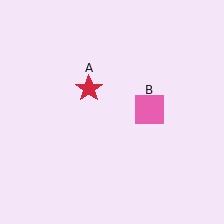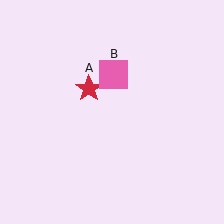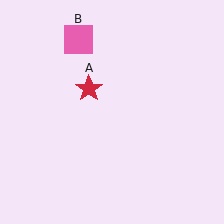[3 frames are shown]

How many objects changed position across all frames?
1 object changed position: pink square (object B).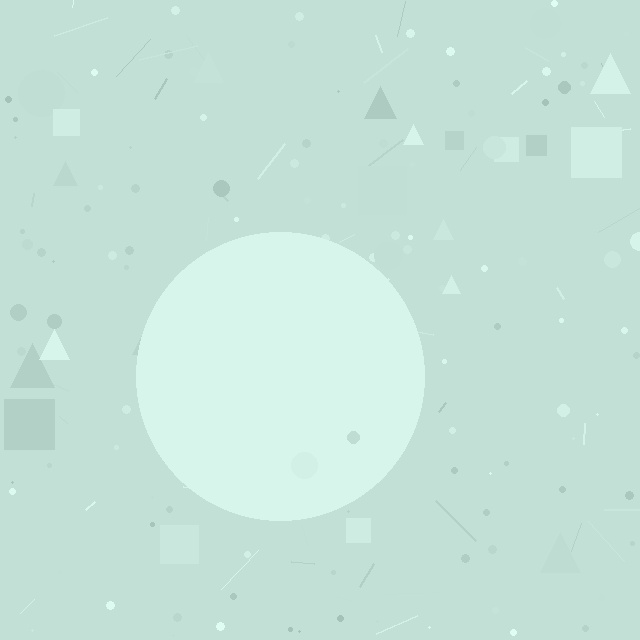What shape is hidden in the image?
A circle is hidden in the image.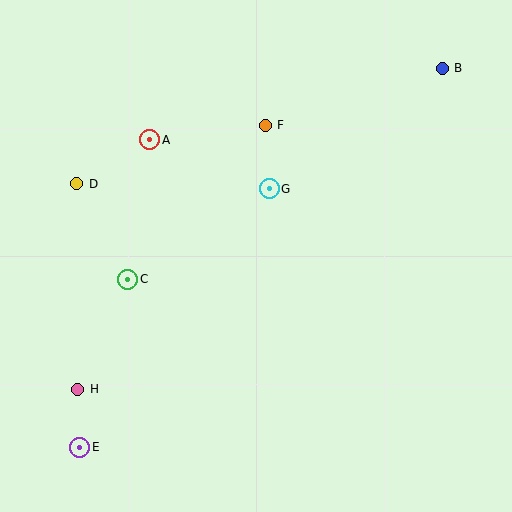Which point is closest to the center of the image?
Point G at (269, 189) is closest to the center.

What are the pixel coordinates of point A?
Point A is at (150, 140).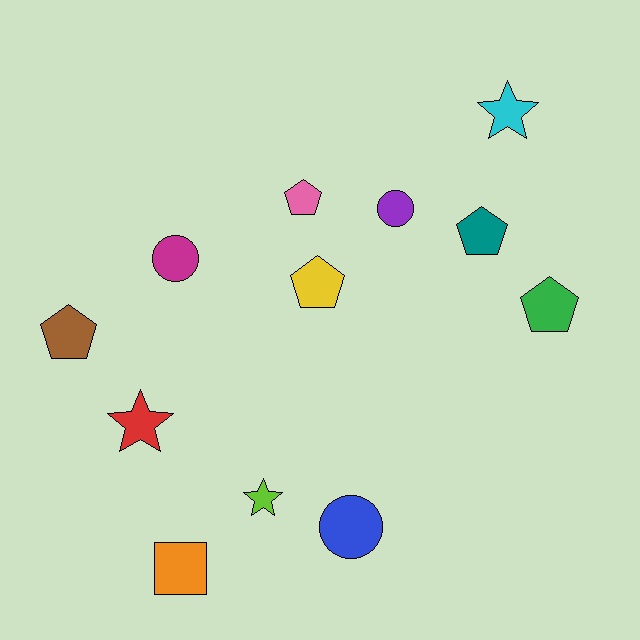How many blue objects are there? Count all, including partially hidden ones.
There is 1 blue object.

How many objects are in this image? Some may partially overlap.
There are 12 objects.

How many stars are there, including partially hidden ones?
There are 3 stars.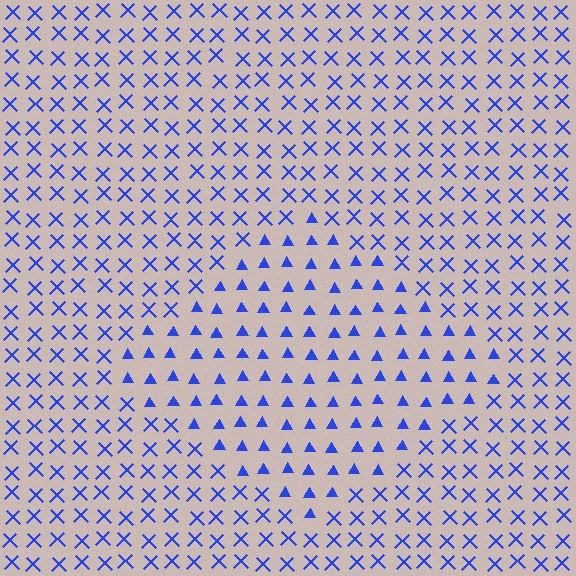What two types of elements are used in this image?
The image uses triangles inside the diamond region and X marks outside it.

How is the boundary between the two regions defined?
The boundary is defined by a change in element shape: triangles inside vs. X marks outside. All elements share the same color and spacing.